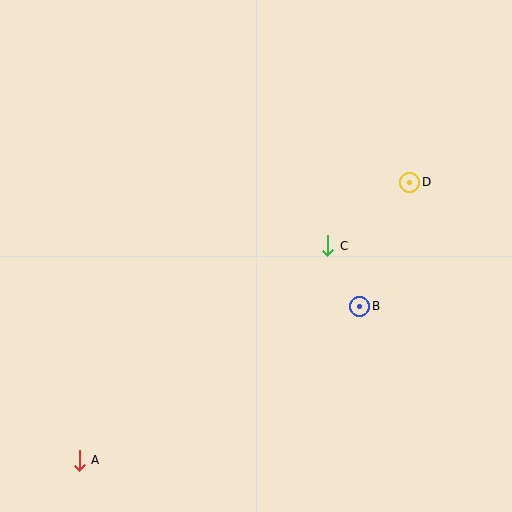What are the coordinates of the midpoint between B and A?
The midpoint between B and A is at (220, 383).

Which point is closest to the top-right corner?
Point D is closest to the top-right corner.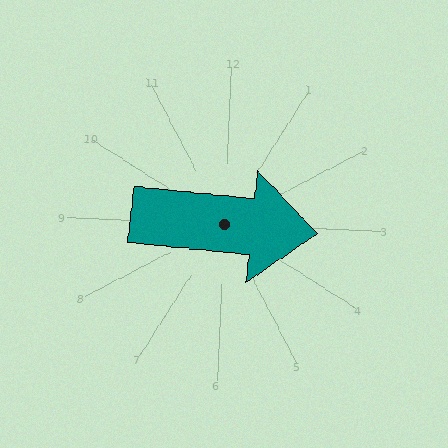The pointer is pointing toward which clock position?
Roughly 3 o'clock.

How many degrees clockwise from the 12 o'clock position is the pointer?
Approximately 93 degrees.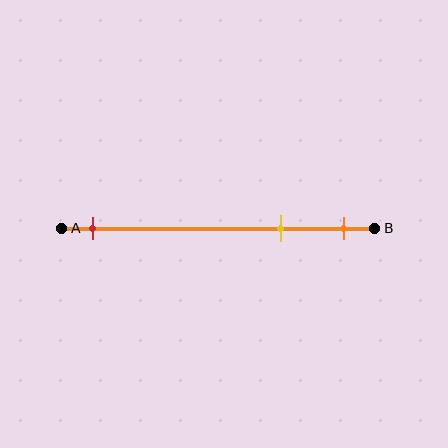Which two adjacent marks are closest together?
The yellow and orange marks are the closest adjacent pair.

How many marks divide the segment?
There are 3 marks dividing the segment.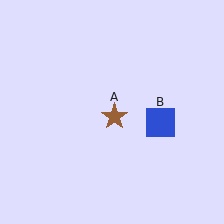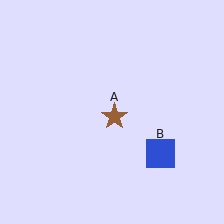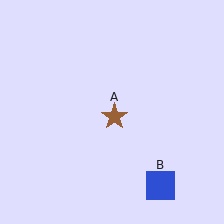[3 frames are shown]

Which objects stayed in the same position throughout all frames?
Brown star (object A) remained stationary.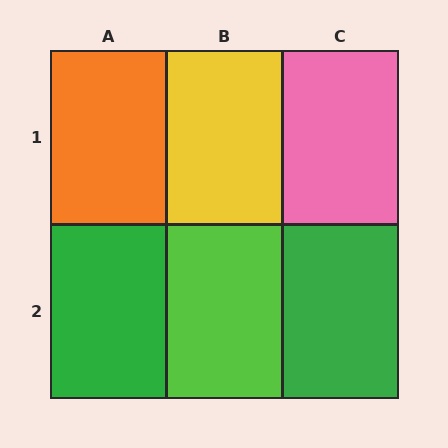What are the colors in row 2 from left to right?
Green, lime, green.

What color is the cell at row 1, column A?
Orange.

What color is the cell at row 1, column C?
Pink.